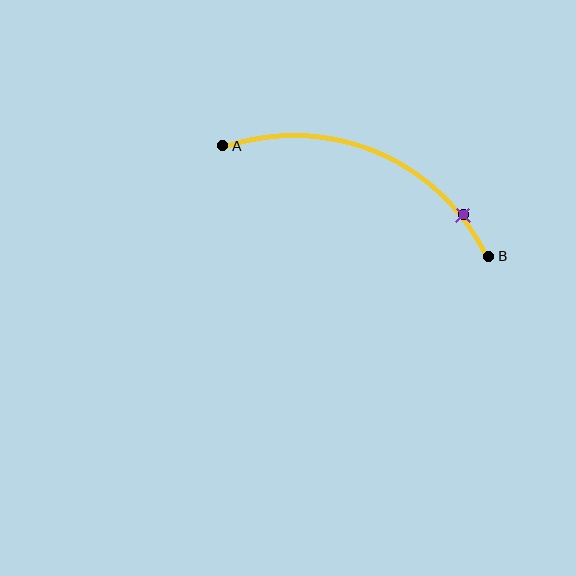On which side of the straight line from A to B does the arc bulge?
The arc bulges above the straight line connecting A and B.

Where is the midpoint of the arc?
The arc midpoint is the point on the curve farthest from the straight line joining A and B. It sits above that line.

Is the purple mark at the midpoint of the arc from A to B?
No. The purple mark lies on the arc but is closer to endpoint B. The arc midpoint would be at the point on the curve equidistant along the arc from both A and B.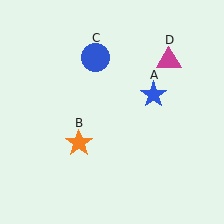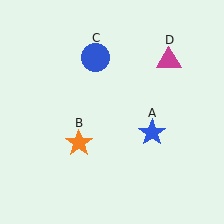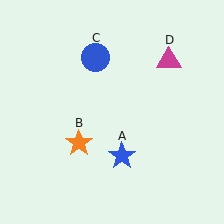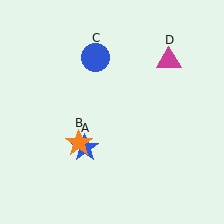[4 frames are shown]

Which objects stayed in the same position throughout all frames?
Orange star (object B) and blue circle (object C) and magenta triangle (object D) remained stationary.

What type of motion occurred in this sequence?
The blue star (object A) rotated clockwise around the center of the scene.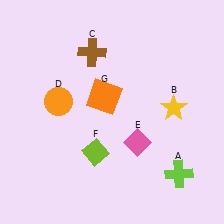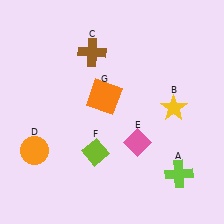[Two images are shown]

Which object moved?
The orange circle (D) moved down.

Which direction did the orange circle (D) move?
The orange circle (D) moved down.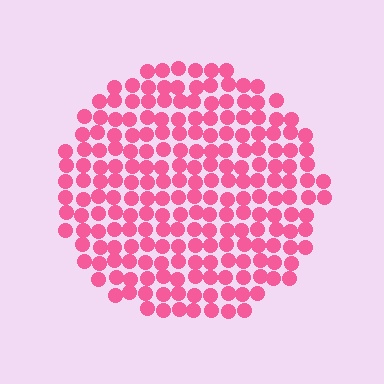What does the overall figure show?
The overall figure shows a circle.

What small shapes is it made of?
It is made of small circles.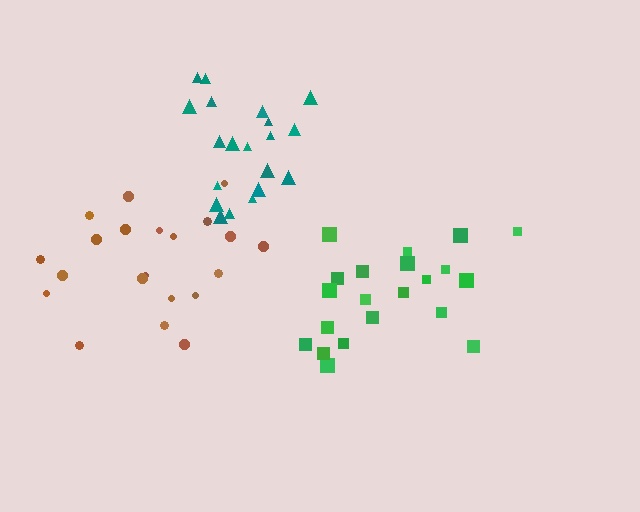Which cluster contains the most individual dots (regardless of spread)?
Green (21).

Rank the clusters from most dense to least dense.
teal, green, brown.